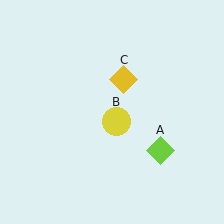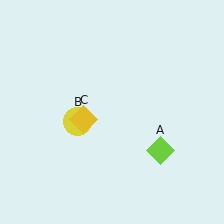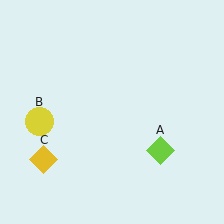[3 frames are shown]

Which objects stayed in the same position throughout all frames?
Lime diamond (object A) remained stationary.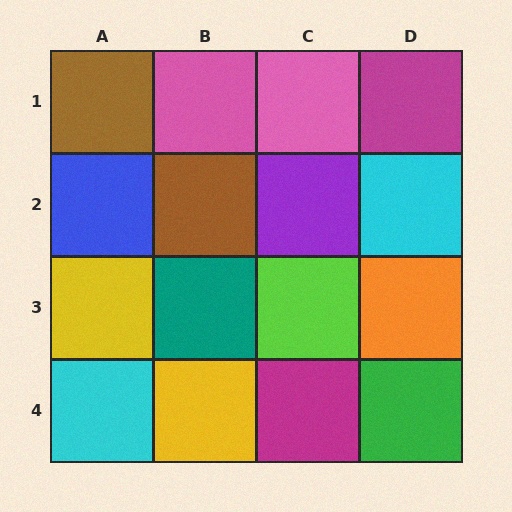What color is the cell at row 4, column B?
Yellow.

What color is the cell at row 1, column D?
Magenta.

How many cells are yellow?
2 cells are yellow.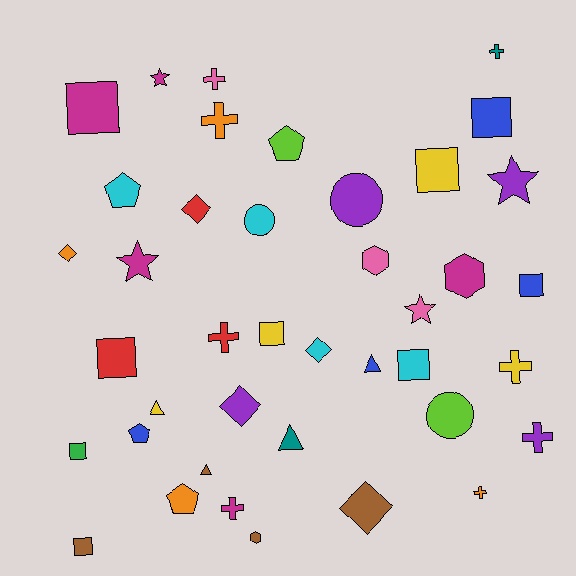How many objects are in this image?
There are 40 objects.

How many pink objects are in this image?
There are 3 pink objects.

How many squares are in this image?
There are 9 squares.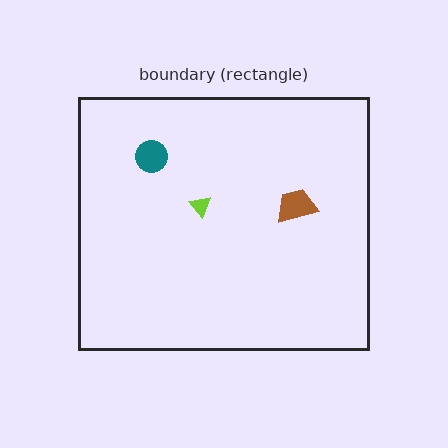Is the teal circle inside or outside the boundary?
Inside.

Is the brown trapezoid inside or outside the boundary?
Inside.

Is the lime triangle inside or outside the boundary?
Inside.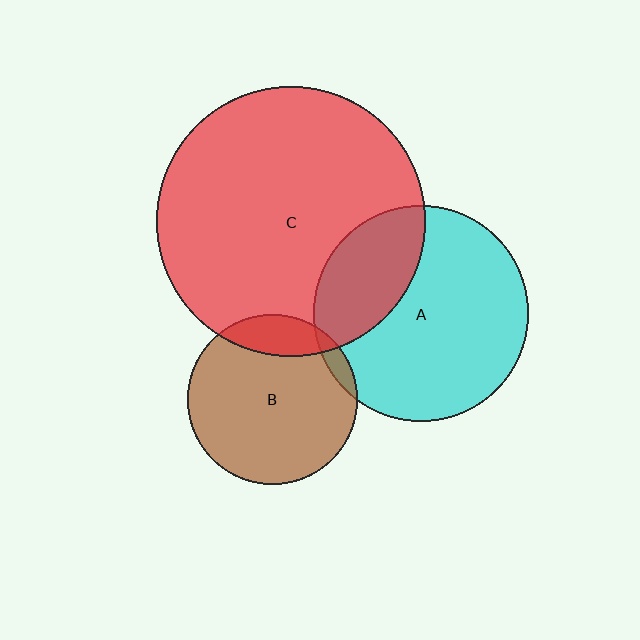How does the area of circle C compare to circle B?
Approximately 2.5 times.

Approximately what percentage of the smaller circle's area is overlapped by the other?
Approximately 5%.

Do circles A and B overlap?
Yes.